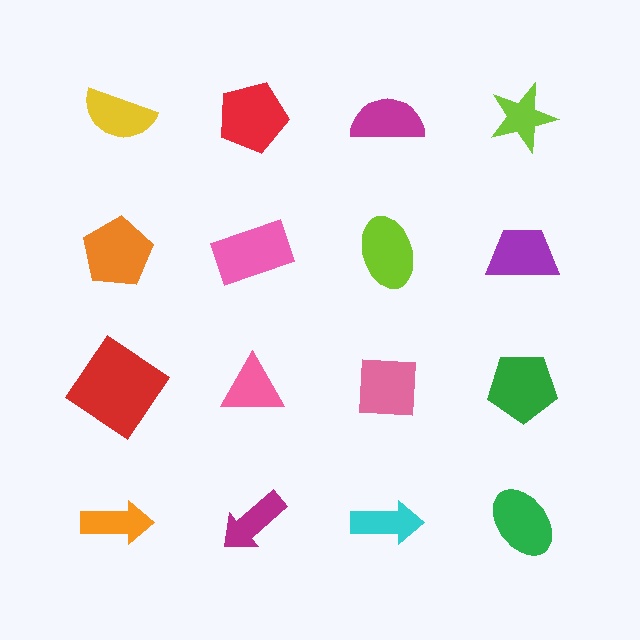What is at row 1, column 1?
A yellow semicircle.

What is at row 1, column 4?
A lime star.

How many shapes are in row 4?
4 shapes.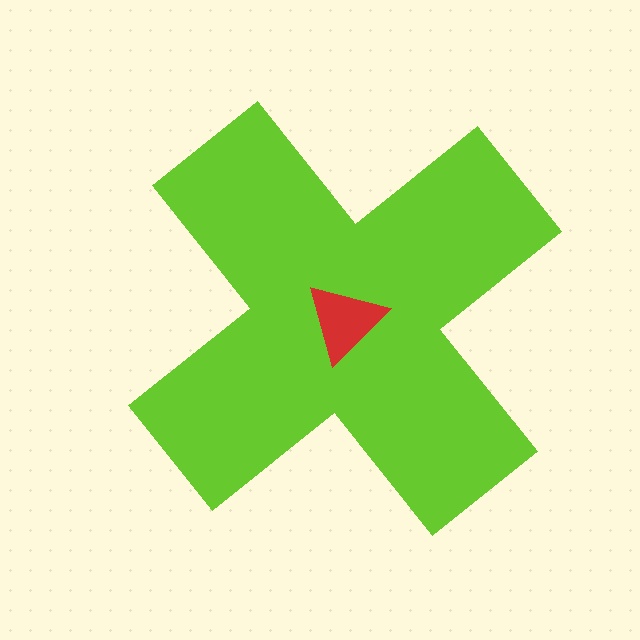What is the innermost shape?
The red triangle.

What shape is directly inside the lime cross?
The red triangle.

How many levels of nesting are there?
2.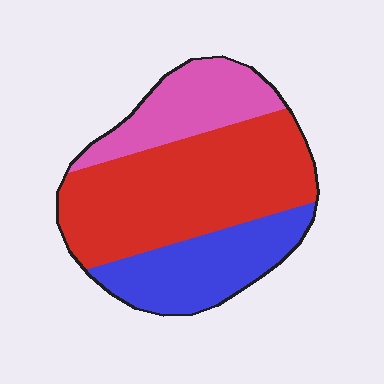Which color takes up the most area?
Red, at roughly 50%.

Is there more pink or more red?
Red.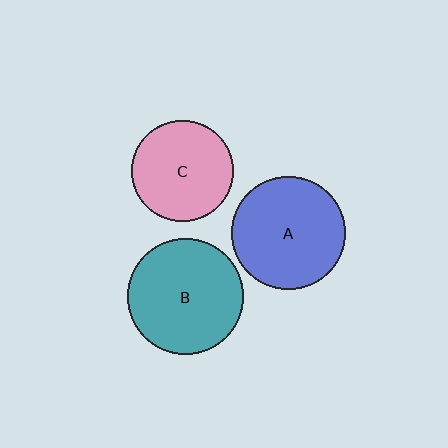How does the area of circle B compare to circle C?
Approximately 1.3 times.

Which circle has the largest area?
Circle B (teal).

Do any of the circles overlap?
No, none of the circles overlap.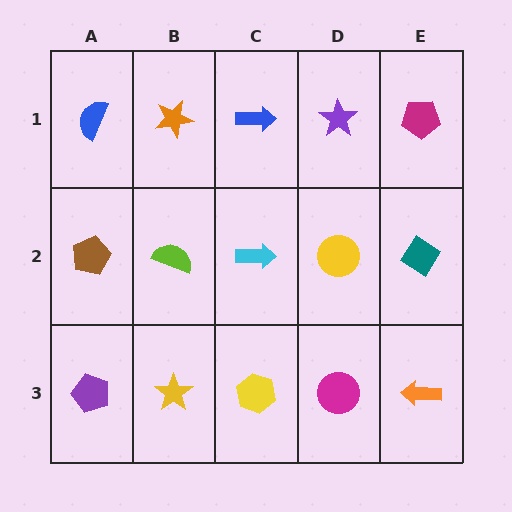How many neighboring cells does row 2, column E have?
3.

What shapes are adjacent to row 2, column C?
A blue arrow (row 1, column C), a yellow hexagon (row 3, column C), a lime semicircle (row 2, column B), a yellow circle (row 2, column D).